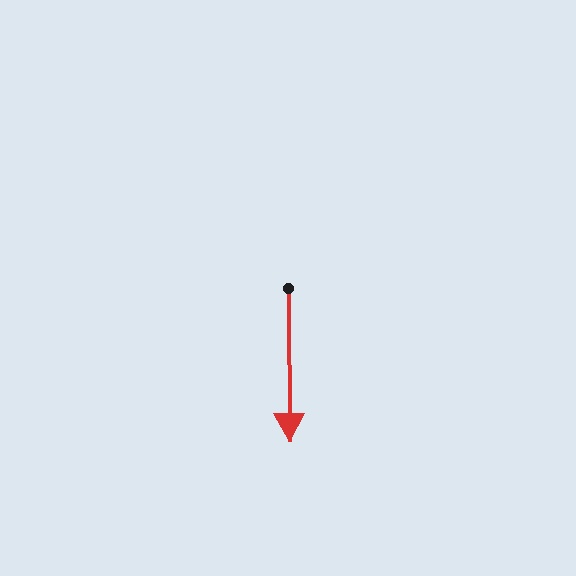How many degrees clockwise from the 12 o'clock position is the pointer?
Approximately 179 degrees.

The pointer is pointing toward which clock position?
Roughly 6 o'clock.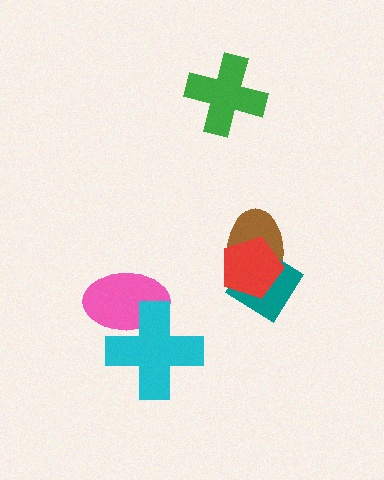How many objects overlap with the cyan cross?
1 object overlaps with the cyan cross.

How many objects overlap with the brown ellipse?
2 objects overlap with the brown ellipse.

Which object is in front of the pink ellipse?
The cyan cross is in front of the pink ellipse.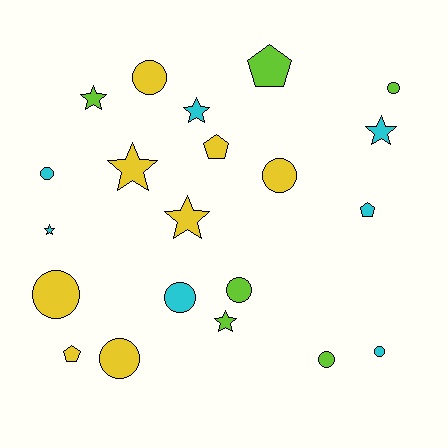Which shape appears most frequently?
Circle, with 10 objects.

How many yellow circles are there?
There are 4 yellow circles.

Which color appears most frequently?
Yellow, with 8 objects.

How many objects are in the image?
There are 21 objects.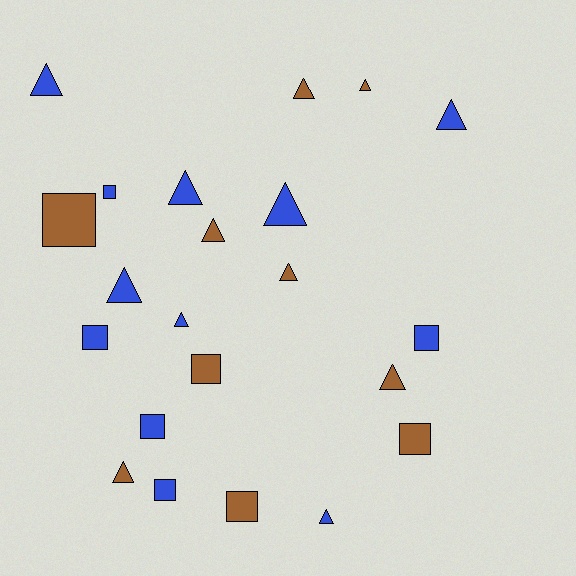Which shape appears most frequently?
Triangle, with 13 objects.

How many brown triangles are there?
There are 6 brown triangles.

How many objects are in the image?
There are 22 objects.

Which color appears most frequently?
Blue, with 12 objects.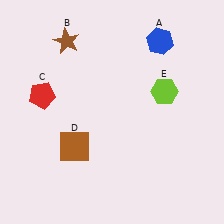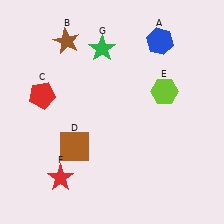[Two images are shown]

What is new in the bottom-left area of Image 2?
A red star (F) was added in the bottom-left area of Image 2.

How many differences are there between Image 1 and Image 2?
There are 2 differences between the two images.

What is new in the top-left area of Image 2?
A green star (G) was added in the top-left area of Image 2.